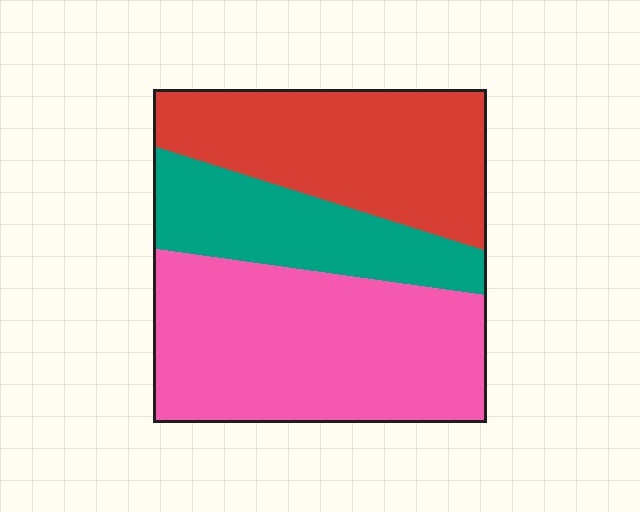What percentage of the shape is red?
Red covers 33% of the shape.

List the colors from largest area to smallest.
From largest to smallest: pink, red, teal.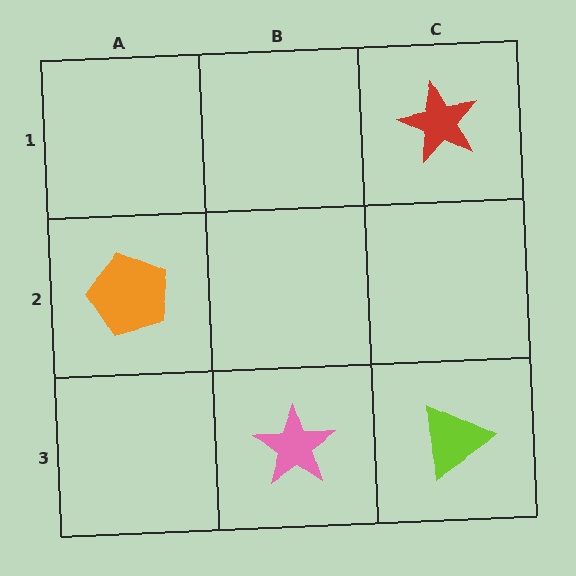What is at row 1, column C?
A red star.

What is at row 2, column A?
An orange pentagon.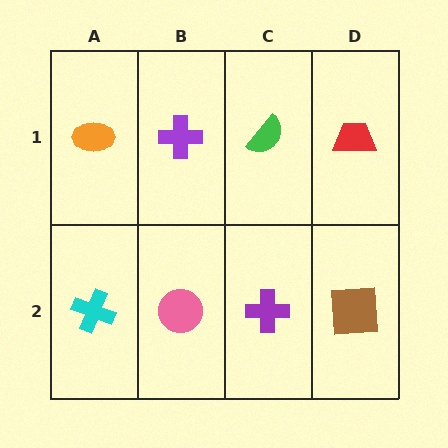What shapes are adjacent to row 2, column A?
An orange ellipse (row 1, column A), a pink circle (row 2, column B).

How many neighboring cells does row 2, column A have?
2.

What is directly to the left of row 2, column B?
A cyan cross.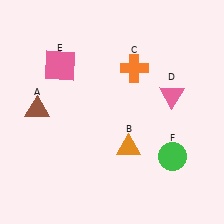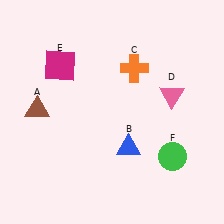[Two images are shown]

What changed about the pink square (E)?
In Image 1, E is pink. In Image 2, it changed to magenta.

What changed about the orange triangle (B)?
In Image 1, B is orange. In Image 2, it changed to blue.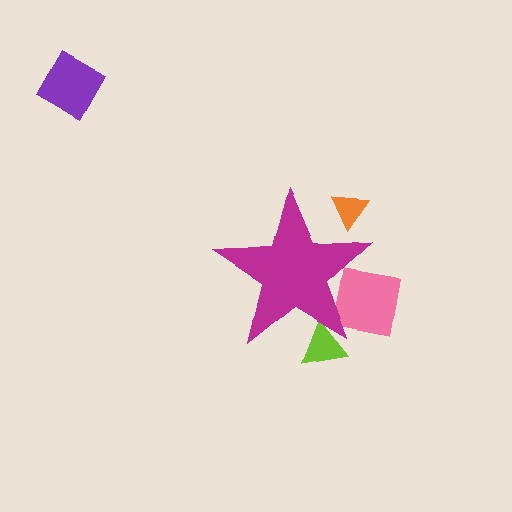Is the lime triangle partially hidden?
Yes, the lime triangle is partially hidden behind the magenta star.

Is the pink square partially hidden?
Yes, the pink square is partially hidden behind the magenta star.